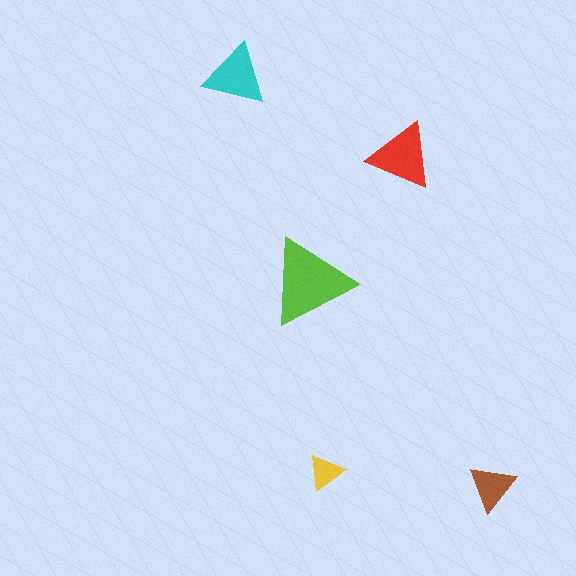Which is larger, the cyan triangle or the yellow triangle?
The cyan one.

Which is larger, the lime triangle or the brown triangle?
The lime one.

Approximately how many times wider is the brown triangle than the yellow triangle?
About 1.5 times wider.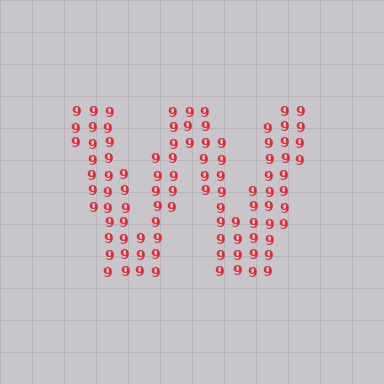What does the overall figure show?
The overall figure shows the letter W.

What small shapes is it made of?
It is made of small digit 9's.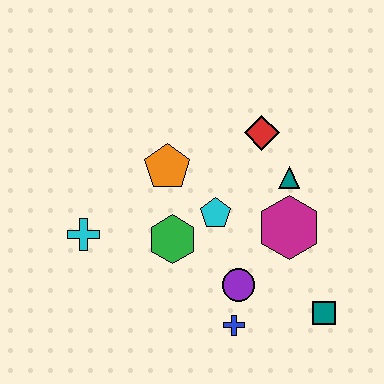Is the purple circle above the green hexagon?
No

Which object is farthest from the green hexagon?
The teal square is farthest from the green hexagon.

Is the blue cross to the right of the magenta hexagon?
No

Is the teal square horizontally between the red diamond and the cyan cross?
No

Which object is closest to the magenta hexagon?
The teal triangle is closest to the magenta hexagon.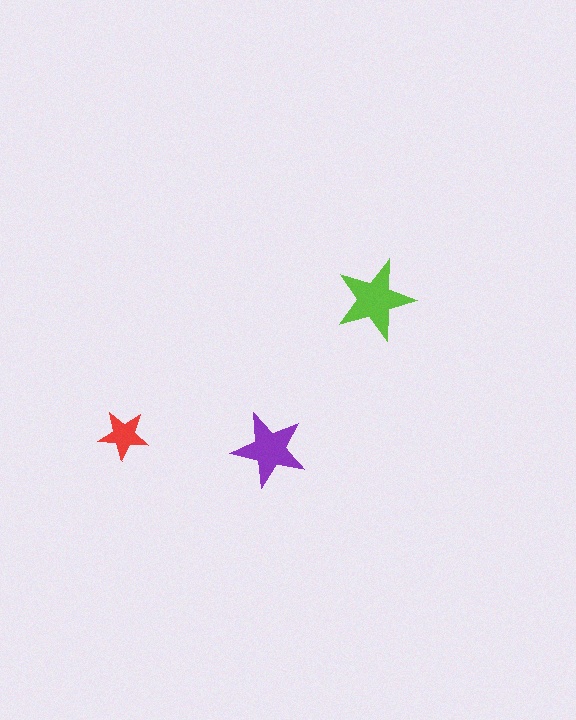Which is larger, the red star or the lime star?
The lime one.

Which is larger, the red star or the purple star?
The purple one.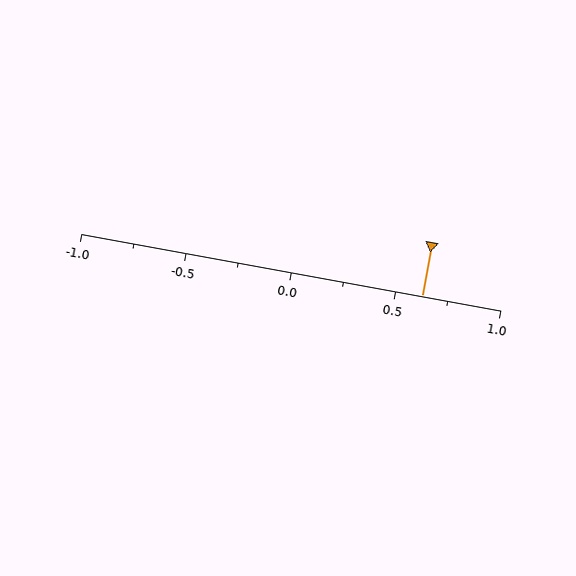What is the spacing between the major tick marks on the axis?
The major ticks are spaced 0.5 apart.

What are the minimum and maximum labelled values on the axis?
The axis runs from -1.0 to 1.0.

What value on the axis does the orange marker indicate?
The marker indicates approximately 0.62.